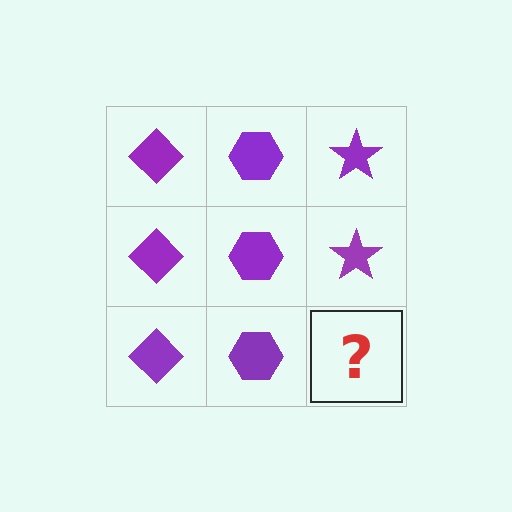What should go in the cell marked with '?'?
The missing cell should contain a purple star.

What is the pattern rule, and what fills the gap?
The rule is that each column has a consistent shape. The gap should be filled with a purple star.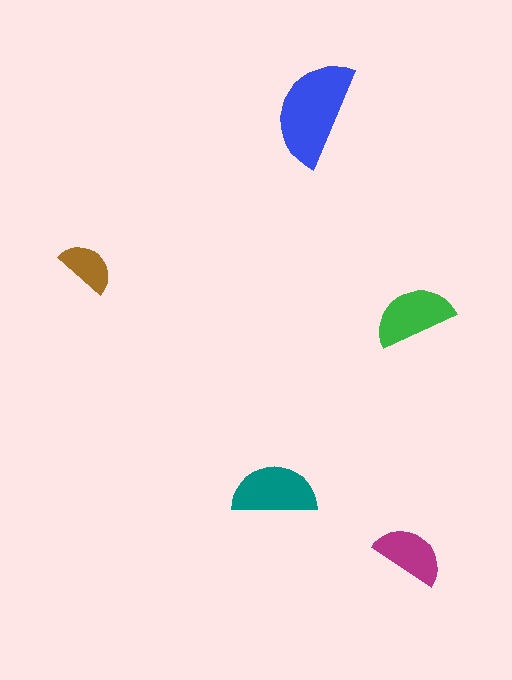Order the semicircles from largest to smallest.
the blue one, the teal one, the green one, the magenta one, the brown one.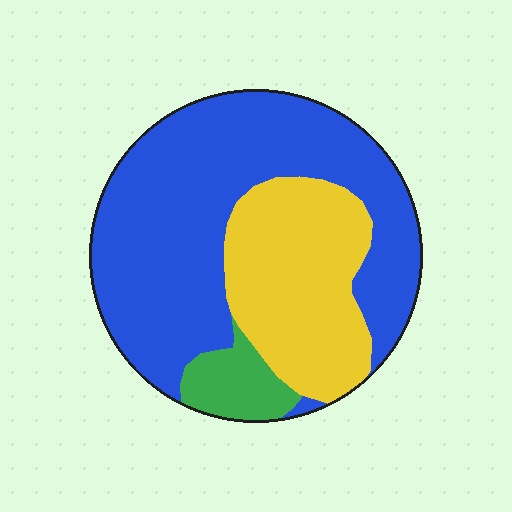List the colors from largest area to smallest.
From largest to smallest: blue, yellow, green.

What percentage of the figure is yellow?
Yellow covers around 30% of the figure.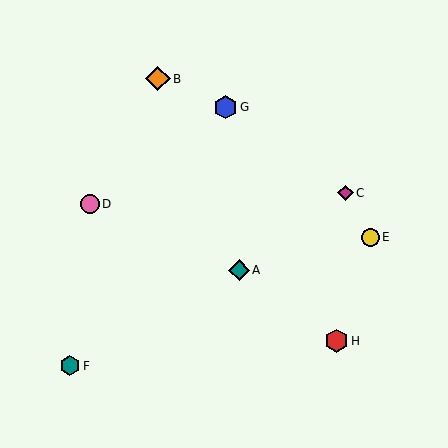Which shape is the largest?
The orange diamond (labeled B) is the largest.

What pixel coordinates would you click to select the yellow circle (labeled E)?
Click at (370, 237) to select the yellow circle E.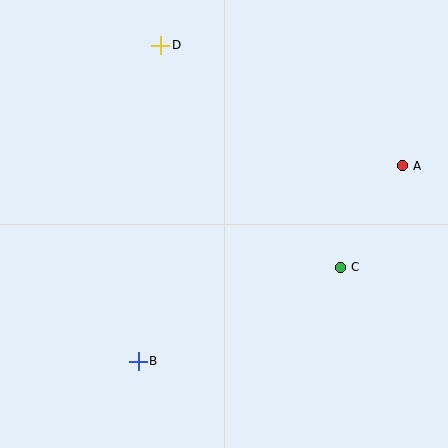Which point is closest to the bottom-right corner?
Point C is closest to the bottom-right corner.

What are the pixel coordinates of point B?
Point B is at (138, 361).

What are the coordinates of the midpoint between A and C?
The midpoint between A and C is at (371, 216).